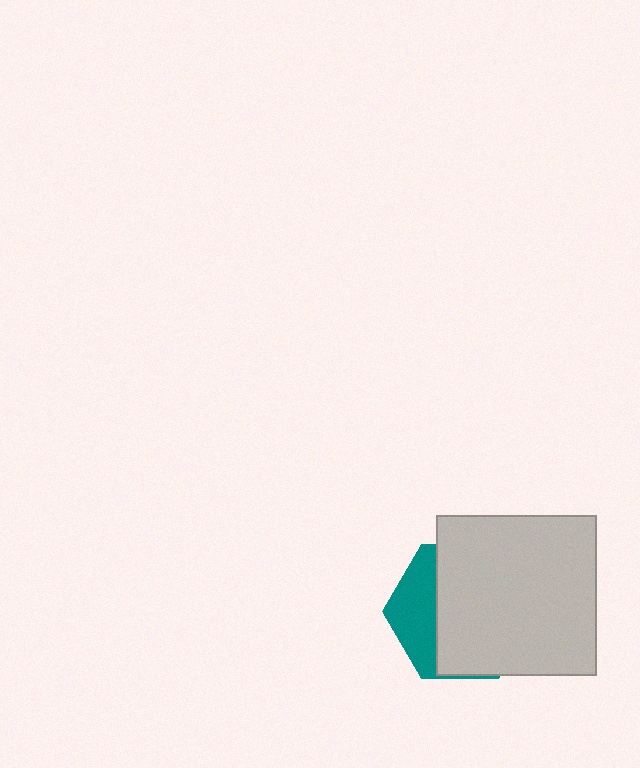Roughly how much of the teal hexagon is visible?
A small part of it is visible (roughly 31%).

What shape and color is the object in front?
The object in front is a light gray square.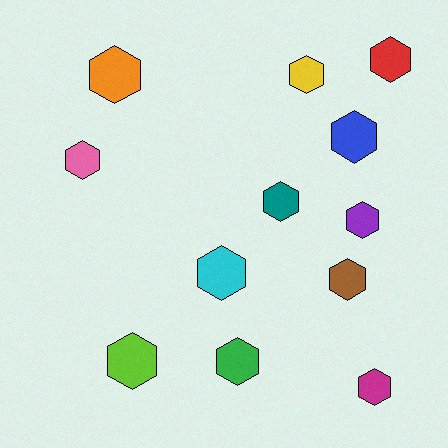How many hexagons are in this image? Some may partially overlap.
There are 12 hexagons.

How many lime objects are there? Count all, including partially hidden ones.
There is 1 lime object.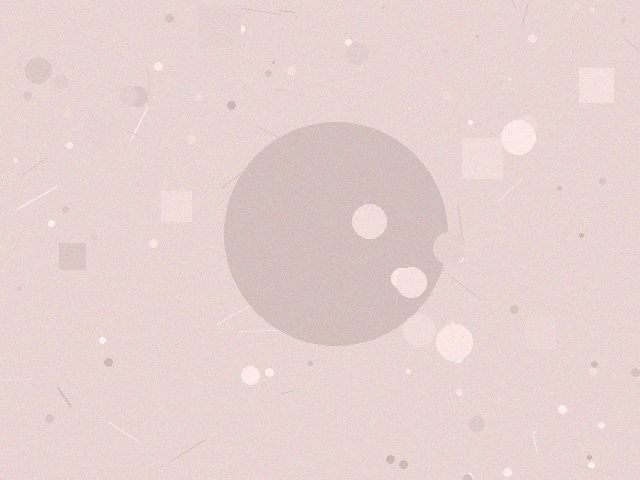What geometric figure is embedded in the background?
A circle is embedded in the background.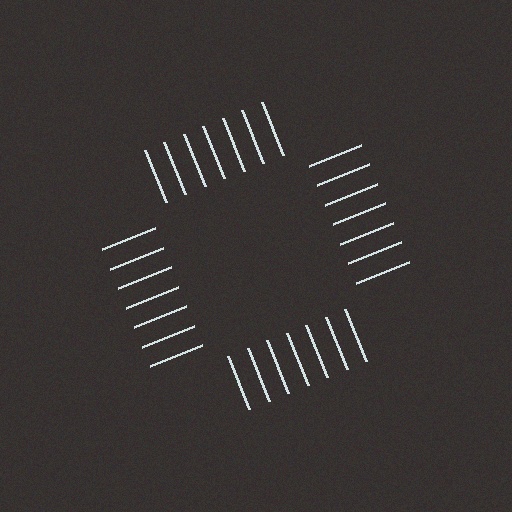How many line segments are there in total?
28 — 7 along each of the 4 edges.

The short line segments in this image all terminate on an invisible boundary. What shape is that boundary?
An illusory square — the line segments terminate on its edges but no continuous stroke is drawn.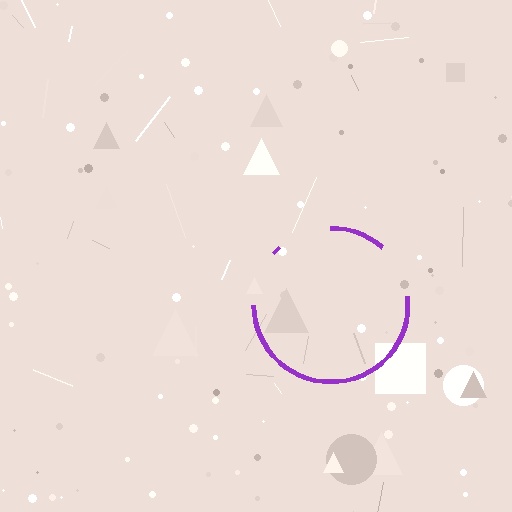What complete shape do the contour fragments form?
The contour fragments form a circle.